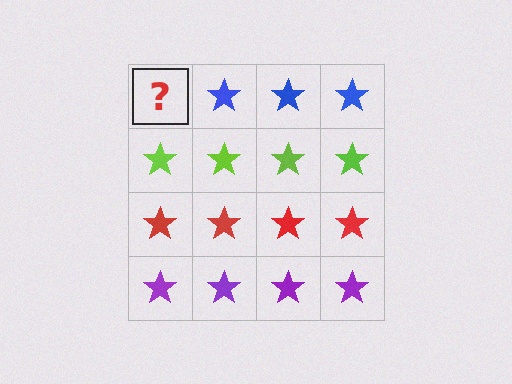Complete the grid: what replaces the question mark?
The question mark should be replaced with a blue star.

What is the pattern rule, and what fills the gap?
The rule is that each row has a consistent color. The gap should be filled with a blue star.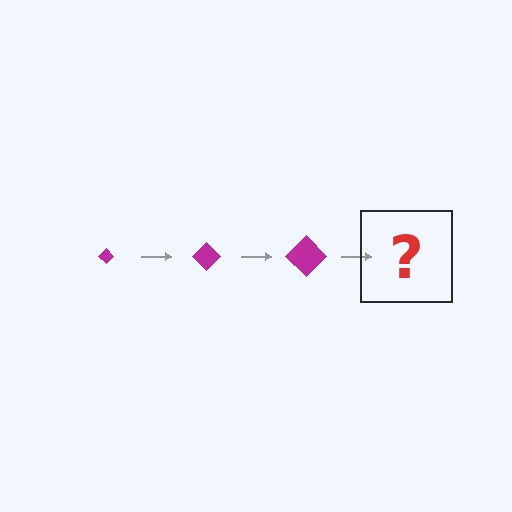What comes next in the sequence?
The next element should be a magenta diamond, larger than the previous one.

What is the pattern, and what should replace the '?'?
The pattern is that the diamond gets progressively larger each step. The '?' should be a magenta diamond, larger than the previous one.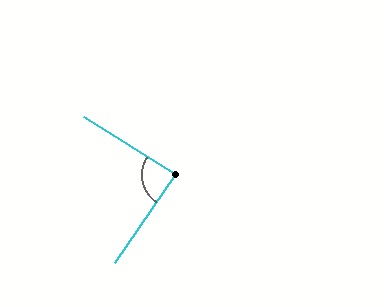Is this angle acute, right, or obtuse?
It is approximately a right angle.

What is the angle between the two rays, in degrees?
Approximately 88 degrees.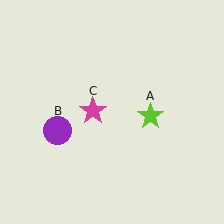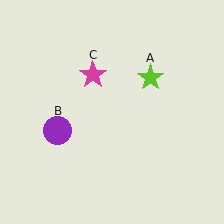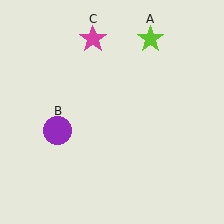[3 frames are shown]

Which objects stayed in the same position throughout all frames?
Purple circle (object B) remained stationary.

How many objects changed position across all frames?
2 objects changed position: lime star (object A), magenta star (object C).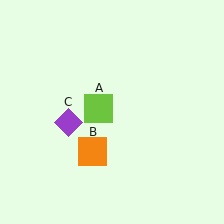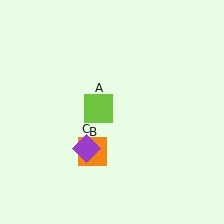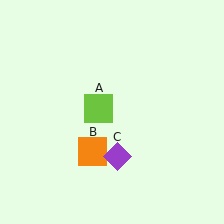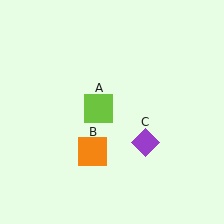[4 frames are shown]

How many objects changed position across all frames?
1 object changed position: purple diamond (object C).